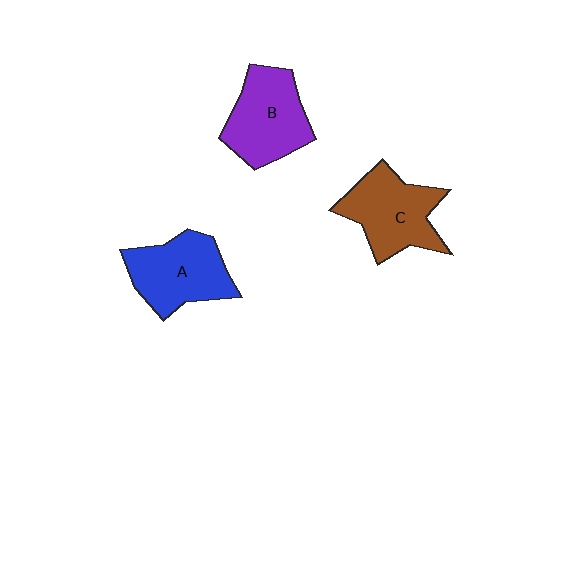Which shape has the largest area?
Shape C (brown).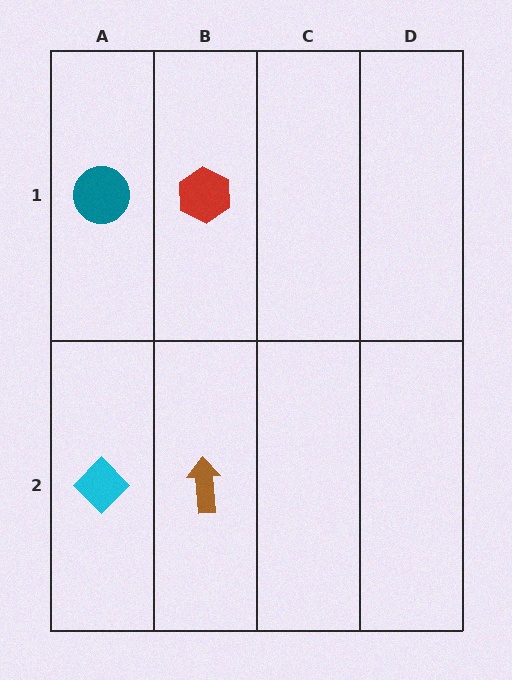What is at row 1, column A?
A teal circle.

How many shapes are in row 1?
2 shapes.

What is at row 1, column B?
A red hexagon.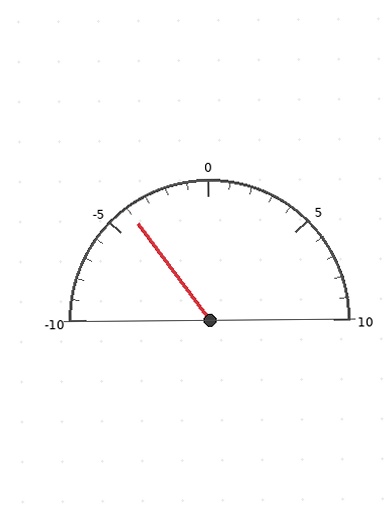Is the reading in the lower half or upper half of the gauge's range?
The reading is in the lower half of the range (-10 to 10).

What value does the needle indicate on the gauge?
The needle indicates approximately -4.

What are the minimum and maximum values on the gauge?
The gauge ranges from -10 to 10.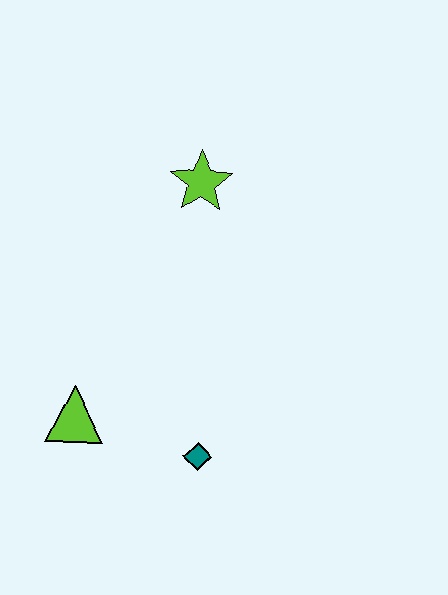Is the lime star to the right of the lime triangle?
Yes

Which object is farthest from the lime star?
The teal diamond is farthest from the lime star.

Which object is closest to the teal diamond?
The lime triangle is closest to the teal diamond.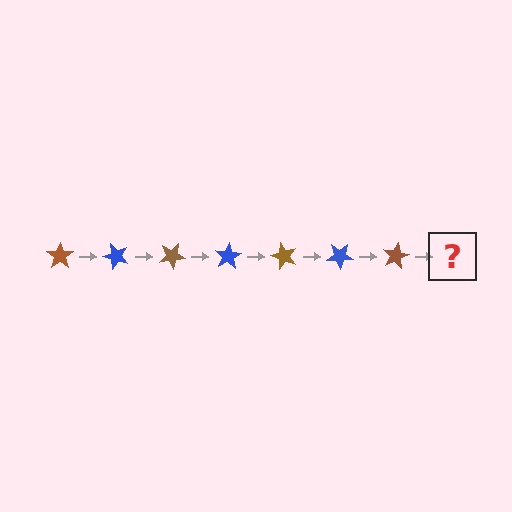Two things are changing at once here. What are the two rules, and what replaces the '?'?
The two rules are that it rotates 50 degrees each step and the color cycles through brown and blue. The '?' should be a blue star, rotated 350 degrees from the start.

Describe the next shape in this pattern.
It should be a blue star, rotated 350 degrees from the start.